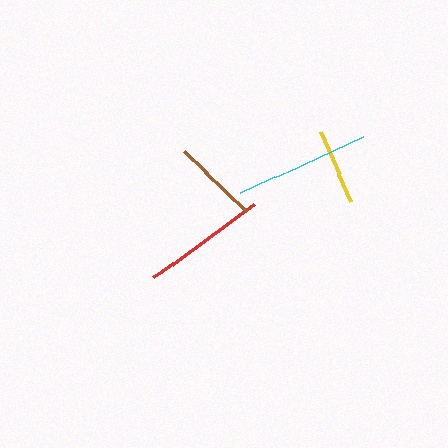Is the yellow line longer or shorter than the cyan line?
The cyan line is longer than the yellow line.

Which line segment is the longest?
The cyan line is the longest at approximately 135 pixels.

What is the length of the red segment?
The red segment is approximately 125 pixels long.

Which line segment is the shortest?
The yellow line is the shortest at approximately 77 pixels.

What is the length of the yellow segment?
The yellow segment is approximately 77 pixels long.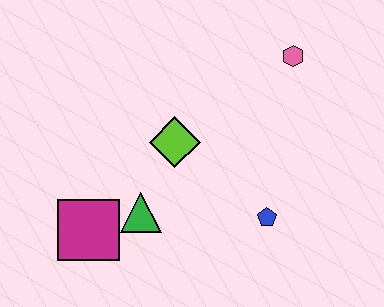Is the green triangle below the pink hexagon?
Yes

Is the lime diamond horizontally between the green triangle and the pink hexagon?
Yes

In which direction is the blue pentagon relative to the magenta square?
The blue pentagon is to the right of the magenta square.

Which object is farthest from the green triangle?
The pink hexagon is farthest from the green triangle.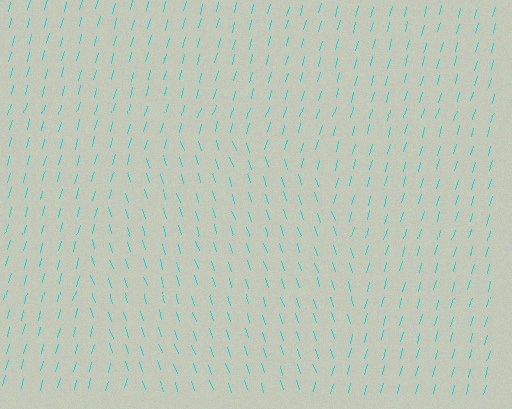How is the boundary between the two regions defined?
The boundary is defined purely by a change in line orientation (approximately 34 degrees difference). All lines are the same color and thickness.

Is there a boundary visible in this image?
Yes, there is a texture boundary formed by a change in line orientation.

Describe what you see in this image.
The image is filled with small cyan line segments. A circle region in the image has lines oriented differently from the surrounding lines, creating a visible texture boundary.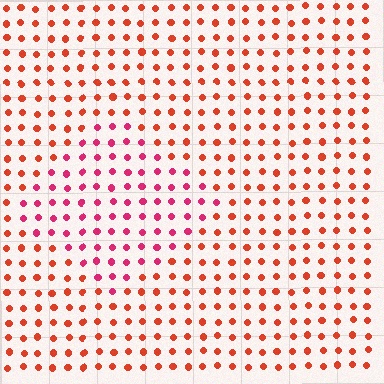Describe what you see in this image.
The image is filled with small red elements in a uniform arrangement. A diamond-shaped region is visible where the elements are tinted to a slightly different hue, forming a subtle color boundary.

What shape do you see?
I see a diamond.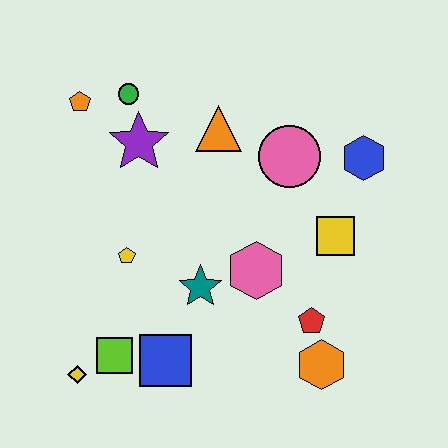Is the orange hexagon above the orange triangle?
No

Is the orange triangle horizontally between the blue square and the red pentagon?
Yes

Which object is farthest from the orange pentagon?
The orange hexagon is farthest from the orange pentagon.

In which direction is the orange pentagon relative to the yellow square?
The orange pentagon is to the left of the yellow square.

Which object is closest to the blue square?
The lime square is closest to the blue square.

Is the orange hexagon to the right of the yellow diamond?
Yes